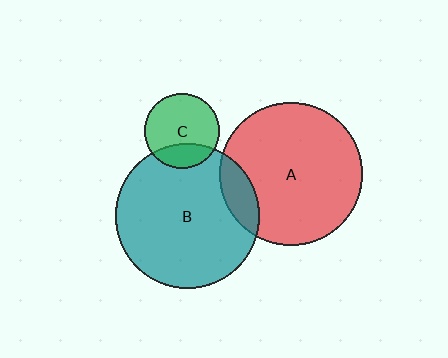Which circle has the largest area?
Circle B (teal).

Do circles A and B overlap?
Yes.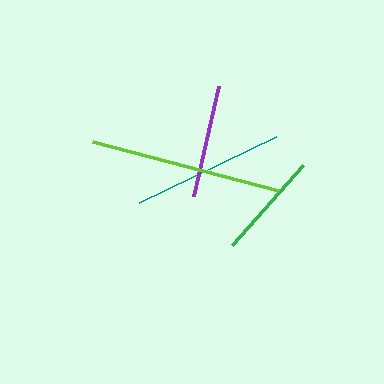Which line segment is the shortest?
The green line is the shortest at approximately 107 pixels.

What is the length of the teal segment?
The teal segment is approximately 152 pixels long.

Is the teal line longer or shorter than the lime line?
The lime line is longer than the teal line.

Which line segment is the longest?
The lime line is the longest at approximately 192 pixels.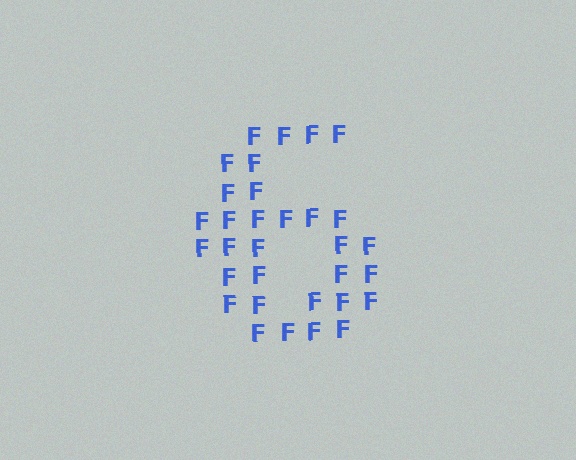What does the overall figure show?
The overall figure shows the digit 6.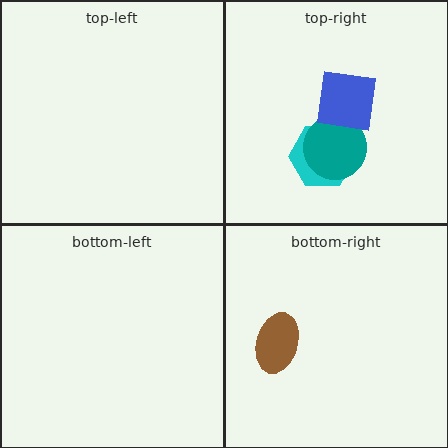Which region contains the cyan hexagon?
The top-right region.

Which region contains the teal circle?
The top-right region.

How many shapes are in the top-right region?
3.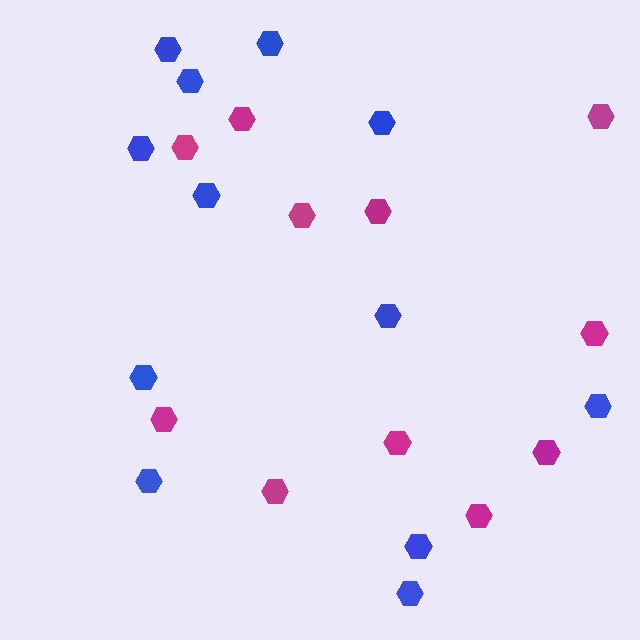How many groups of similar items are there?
There are 2 groups: one group of blue hexagons (12) and one group of magenta hexagons (11).